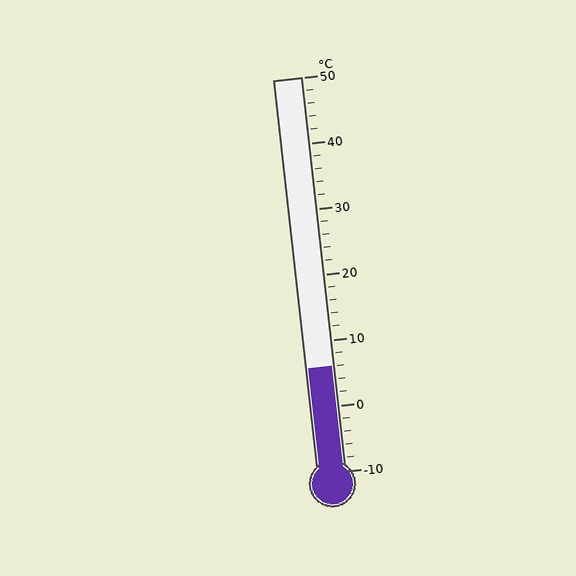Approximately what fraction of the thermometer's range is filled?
The thermometer is filled to approximately 25% of its range.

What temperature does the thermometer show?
The thermometer shows approximately 6°C.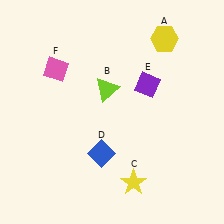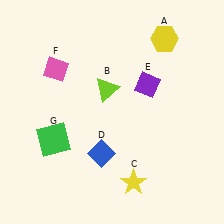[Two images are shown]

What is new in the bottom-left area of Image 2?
A green square (G) was added in the bottom-left area of Image 2.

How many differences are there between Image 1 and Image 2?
There is 1 difference between the two images.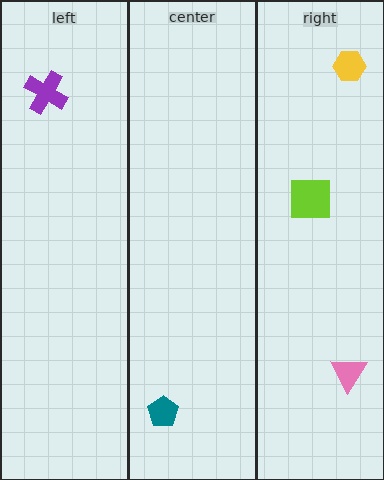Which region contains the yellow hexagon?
The right region.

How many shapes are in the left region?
1.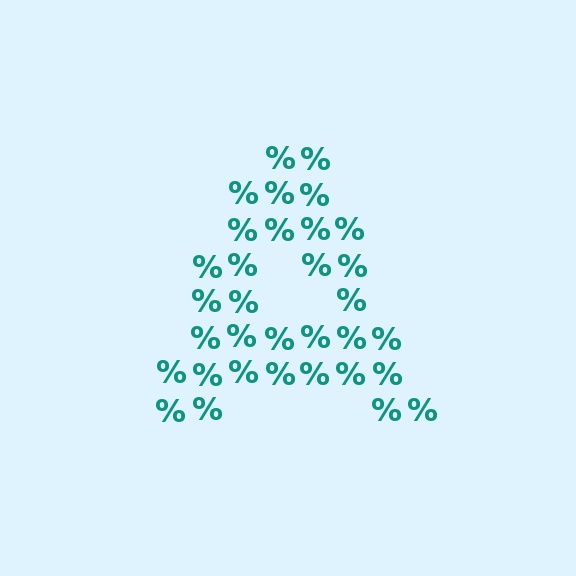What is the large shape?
The large shape is the letter A.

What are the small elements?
The small elements are percent signs.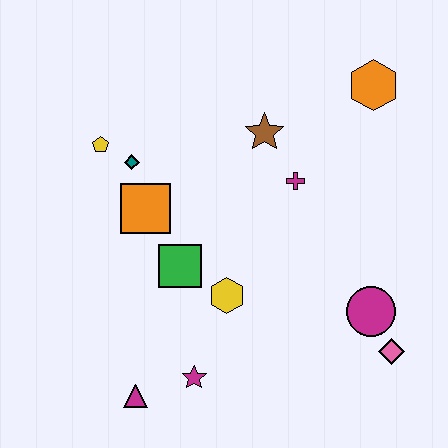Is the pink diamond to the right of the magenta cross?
Yes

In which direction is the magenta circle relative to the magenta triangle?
The magenta circle is to the right of the magenta triangle.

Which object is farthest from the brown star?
The magenta triangle is farthest from the brown star.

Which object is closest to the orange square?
The teal diamond is closest to the orange square.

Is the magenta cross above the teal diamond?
No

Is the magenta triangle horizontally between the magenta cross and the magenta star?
No